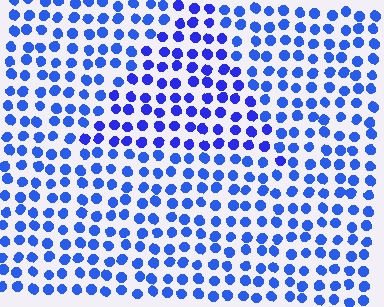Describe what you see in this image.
The image is filled with small blue elements in a uniform arrangement. A triangle-shaped region is visible where the elements are tinted to a slightly different hue, forming a subtle color boundary.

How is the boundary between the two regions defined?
The boundary is defined purely by a slight shift in hue (about 17 degrees). Spacing, size, and orientation are identical on both sides.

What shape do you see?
I see a triangle.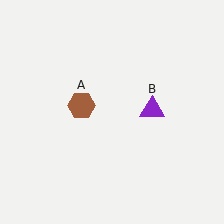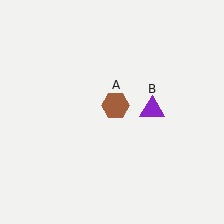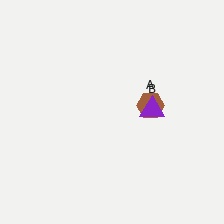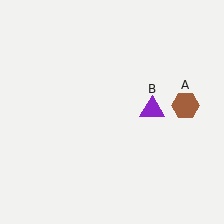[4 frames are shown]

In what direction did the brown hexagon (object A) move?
The brown hexagon (object A) moved right.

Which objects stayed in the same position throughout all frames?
Purple triangle (object B) remained stationary.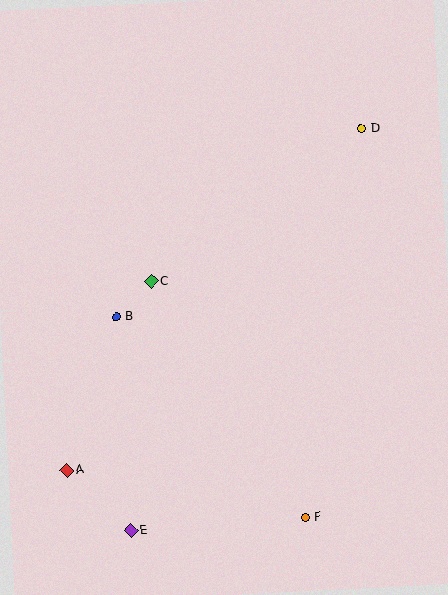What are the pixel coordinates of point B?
Point B is at (116, 317).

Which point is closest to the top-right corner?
Point D is closest to the top-right corner.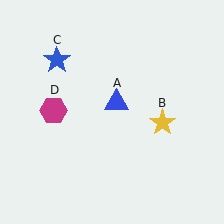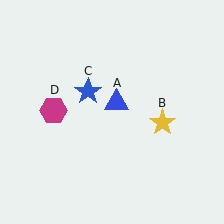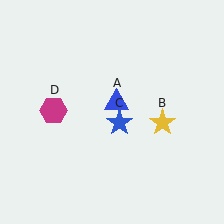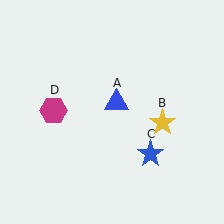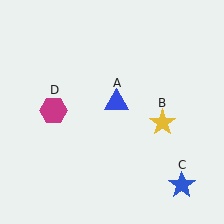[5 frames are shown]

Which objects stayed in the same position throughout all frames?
Blue triangle (object A) and yellow star (object B) and magenta hexagon (object D) remained stationary.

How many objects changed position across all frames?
1 object changed position: blue star (object C).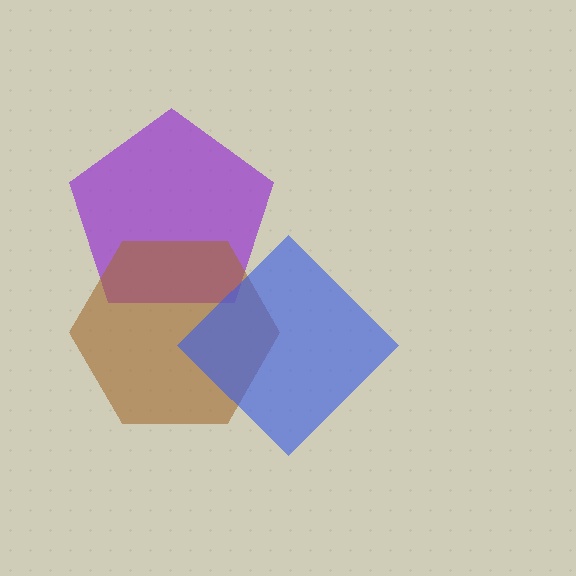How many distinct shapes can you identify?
There are 3 distinct shapes: a purple pentagon, a brown hexagon, a blue diamond.